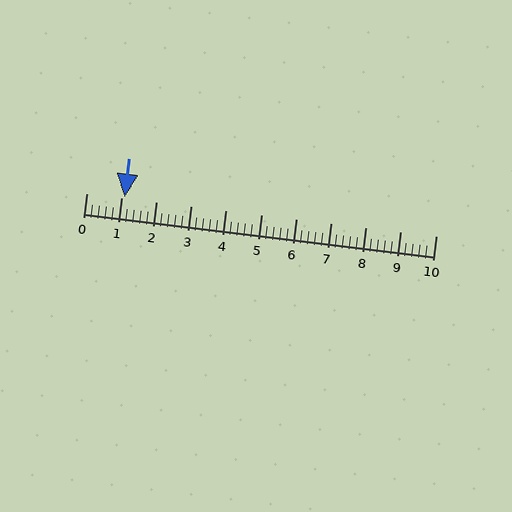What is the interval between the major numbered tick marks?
The major tick marks are spaced 1 units apart.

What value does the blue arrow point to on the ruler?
The blue arrow points to approximately 1.1.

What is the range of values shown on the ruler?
The ruler shows values from 0 to 10.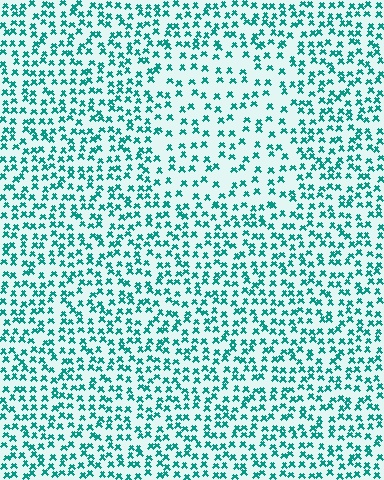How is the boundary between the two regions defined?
The boundary is defined by a change in element density (approximately 1.7x ratio). All elements are the same color, size, and shape.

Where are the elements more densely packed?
The elements are more densely packed outside the rectangle boundary.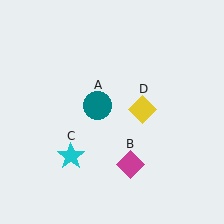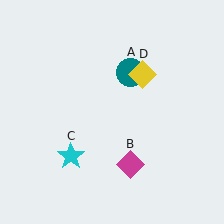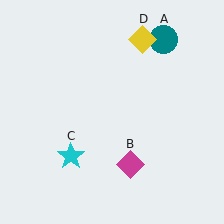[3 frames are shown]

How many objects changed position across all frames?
2 objects changed position: teal circle (object A), yellow diamond (object D).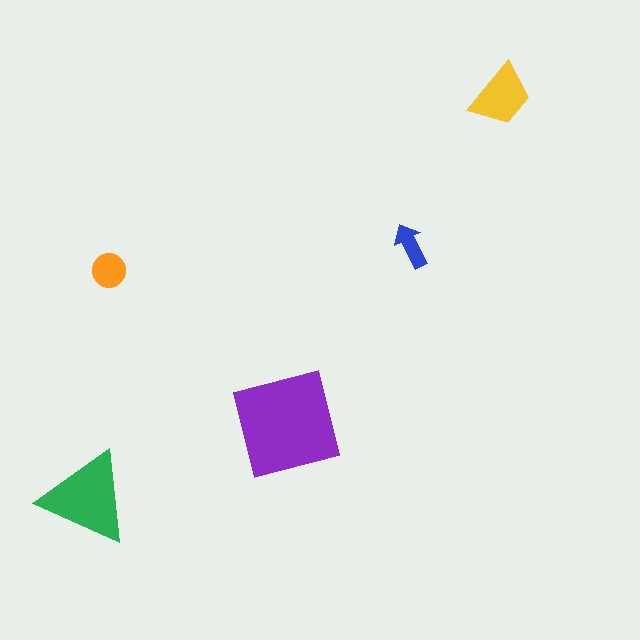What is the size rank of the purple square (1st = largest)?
1st.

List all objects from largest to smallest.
The purple square, the green triangle, the yellow trapezoid, the orange circle, the blue arrow.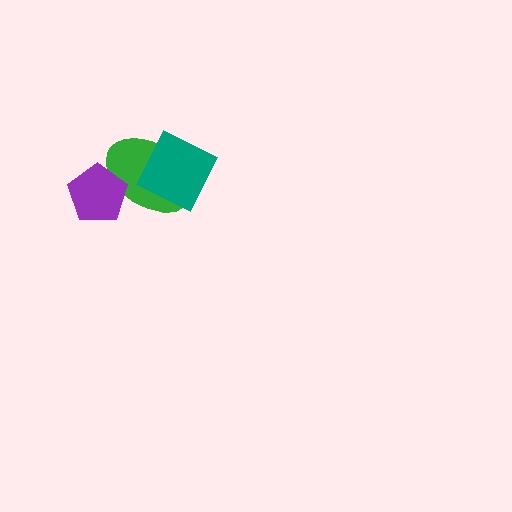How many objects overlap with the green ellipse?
2 objects overlap with the green ellipse.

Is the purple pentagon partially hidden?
No, no other shape covers it.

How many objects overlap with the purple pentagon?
1 object overlaps with the purple pentagon.